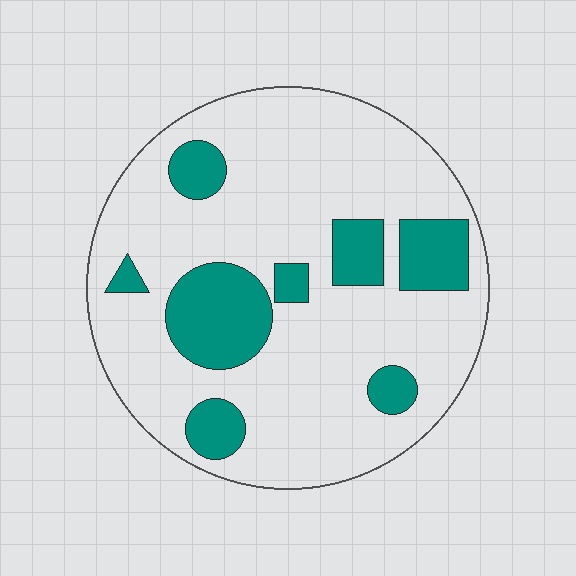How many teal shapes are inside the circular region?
8.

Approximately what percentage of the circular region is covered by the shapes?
Approximately 20%.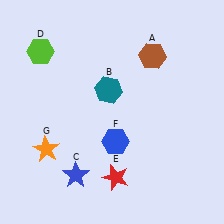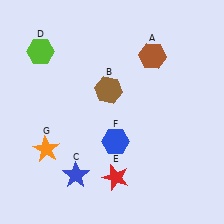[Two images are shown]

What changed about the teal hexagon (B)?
In Image 1, B is teal. In Image 2, it changed to brown.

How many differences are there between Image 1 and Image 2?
There is 1 difference between the two images.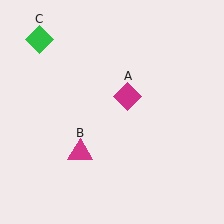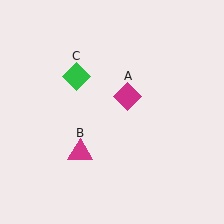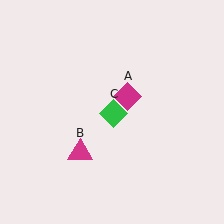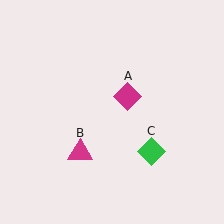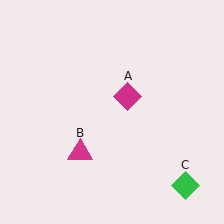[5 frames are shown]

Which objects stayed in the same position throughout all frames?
Magenta diamond (object A) and magenta triangle (object B) remained stationary.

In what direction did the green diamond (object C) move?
The green diamond (object C) moved down and to the right.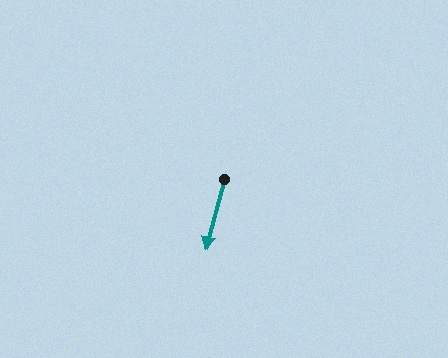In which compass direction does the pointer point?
South.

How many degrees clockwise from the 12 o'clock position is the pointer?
Approximately 195 degrees.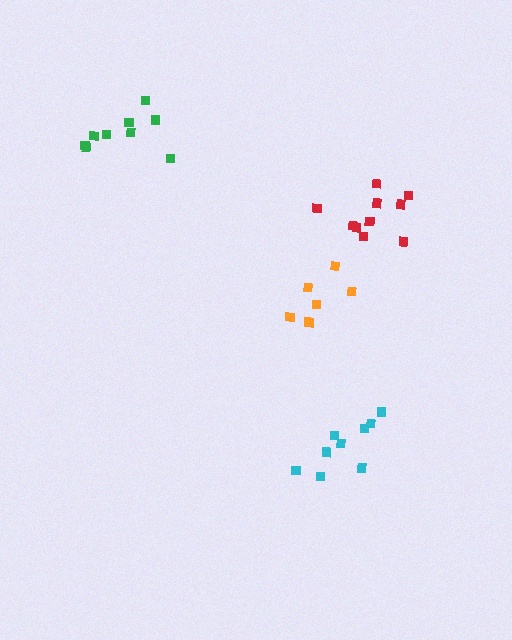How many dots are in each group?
Group 1: 9 dots, Group 2: 10 dots, Group 3: 9 dots, Group 4: 6 dots (34 total).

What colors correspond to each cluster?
The clusters are colored: cyan, red, green, orange.